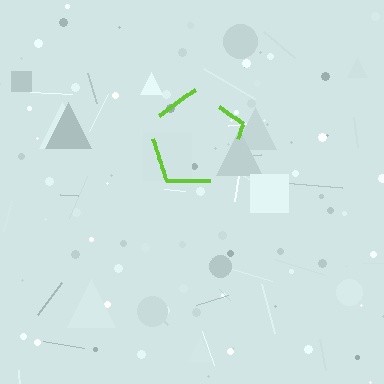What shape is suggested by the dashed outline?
The dashed outline suggests a pentagon.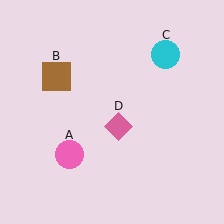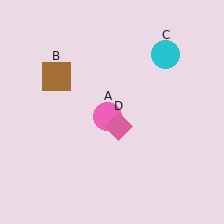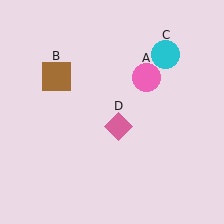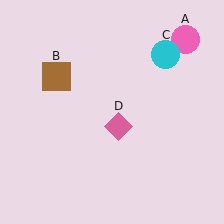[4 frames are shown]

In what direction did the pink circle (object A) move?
The pink circle (object A) moved up and to the right.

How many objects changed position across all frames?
1 object changed position: pink circle (object A).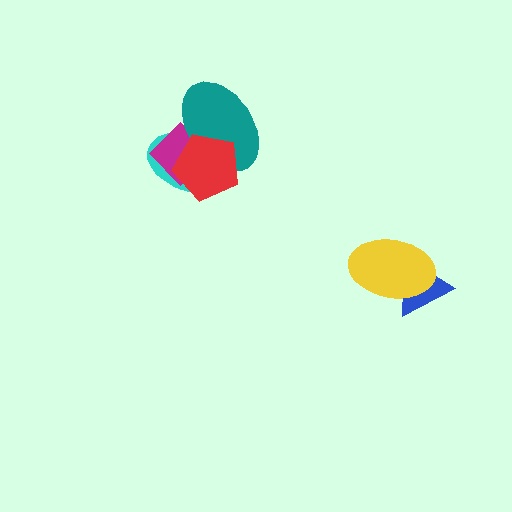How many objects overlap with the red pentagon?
3 objects overlap with the red pentagon.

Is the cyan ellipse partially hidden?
Yes, it is partially covered by another shape.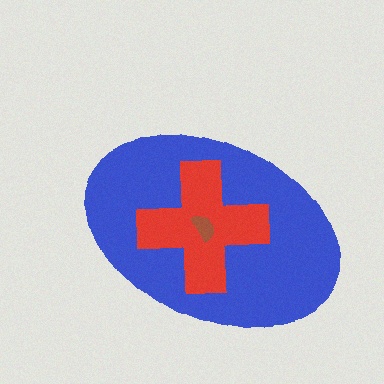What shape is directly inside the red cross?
The brown semicircle.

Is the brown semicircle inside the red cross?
Yes.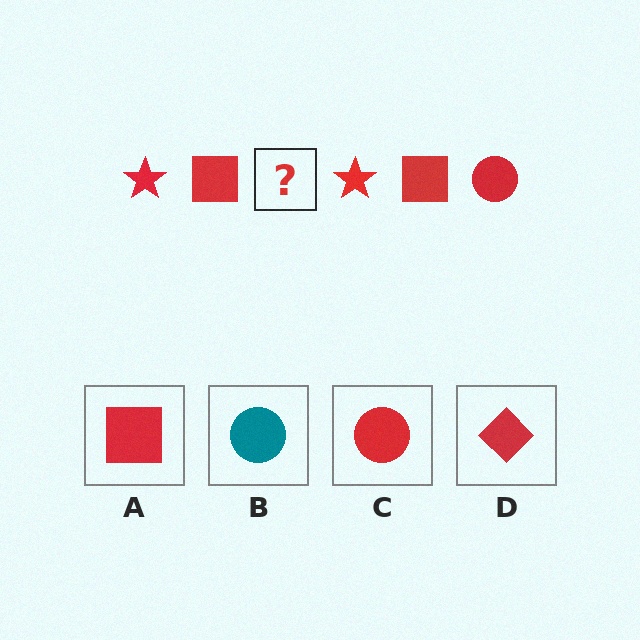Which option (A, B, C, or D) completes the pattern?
C.